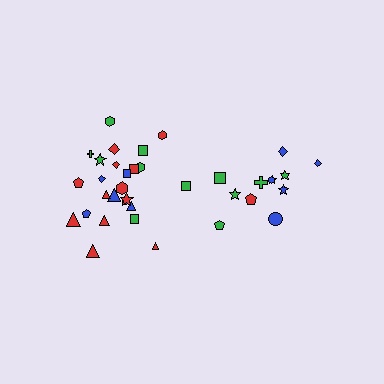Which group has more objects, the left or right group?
The left group.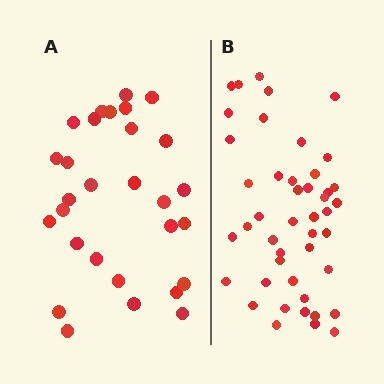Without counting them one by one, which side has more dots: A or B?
Region B (the right region) has more dots.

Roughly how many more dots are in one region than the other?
Region B has approximately 15 more dots than region A.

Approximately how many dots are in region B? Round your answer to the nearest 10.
About 40 dots. (The exact count is 45, which rounds to 40.)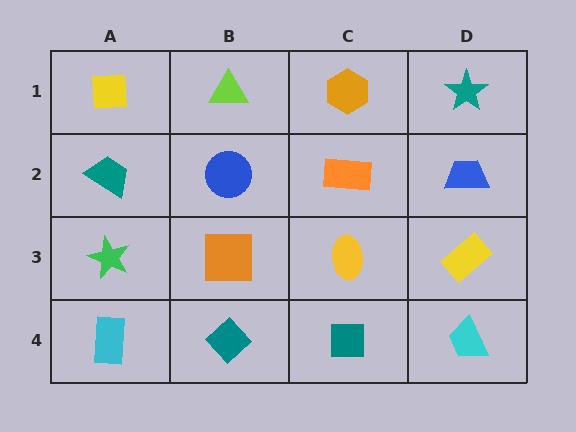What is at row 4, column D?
A cyan trapezoid.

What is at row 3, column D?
A yellow rectangle.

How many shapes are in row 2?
4 shapes.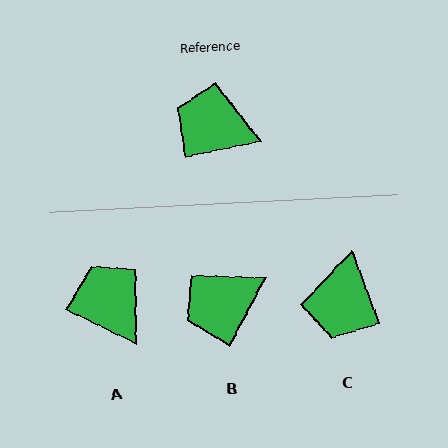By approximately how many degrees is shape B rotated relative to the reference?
Approximately 50 degrees counter-clockwise.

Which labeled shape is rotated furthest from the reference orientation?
C, about 98 degrees away.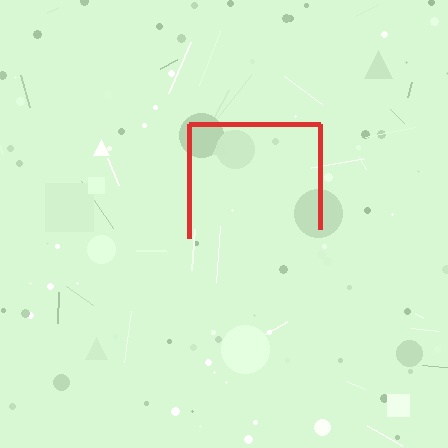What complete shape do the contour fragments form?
The contour fragments form a square.